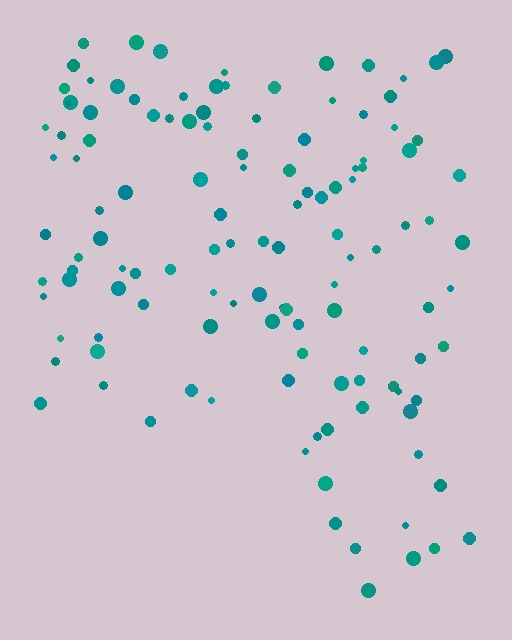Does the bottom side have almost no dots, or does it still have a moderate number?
Still a moderate number, just noticeably fewer than the top.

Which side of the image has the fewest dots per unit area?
The bottom.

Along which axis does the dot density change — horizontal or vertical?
Vertical.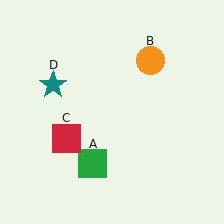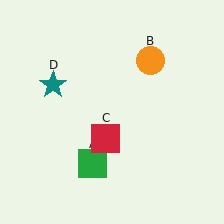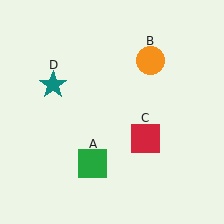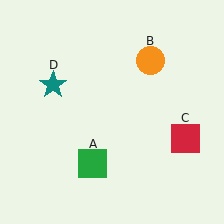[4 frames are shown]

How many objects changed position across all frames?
1 object changed position: red square (object C).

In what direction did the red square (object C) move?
The red square (object C) moved right.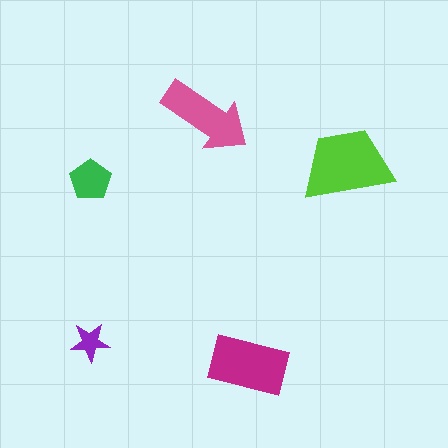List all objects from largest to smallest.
The lime trapezoid, the magenta rectangle, the pink arrow, the green pentagon, the purple star.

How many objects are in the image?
There are 5 objects in the image.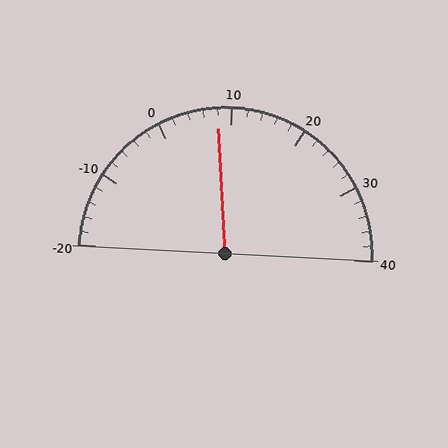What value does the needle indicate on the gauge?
The needle indicates approximately 8.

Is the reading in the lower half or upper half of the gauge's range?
The reading is in the lower half of the range (-20 to 40).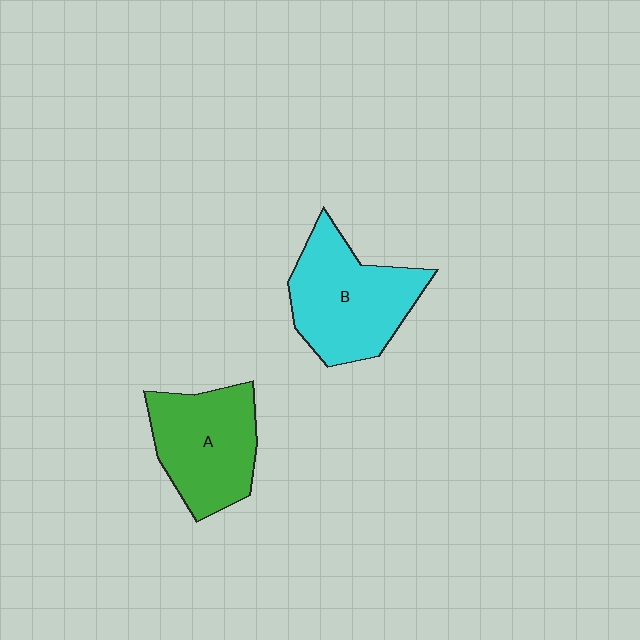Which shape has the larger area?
Shape B (cyan).